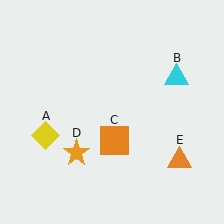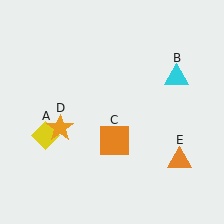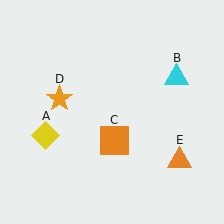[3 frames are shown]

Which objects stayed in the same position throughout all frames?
Yellow diamond (object A) and cyan triangle (object B) and orange square (object C) and orange triangle (object E) remained stationary.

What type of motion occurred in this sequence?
The orange star (object D) rotated clockwise around the center of the scene.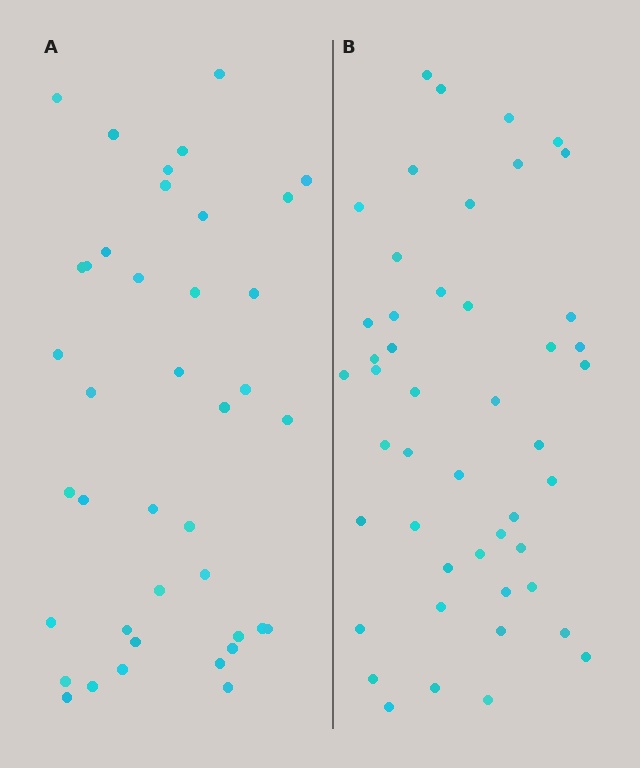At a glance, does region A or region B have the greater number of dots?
Region B (the right region) has more dots.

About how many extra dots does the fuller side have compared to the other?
Region B has roughly 8 or so more dots than region A.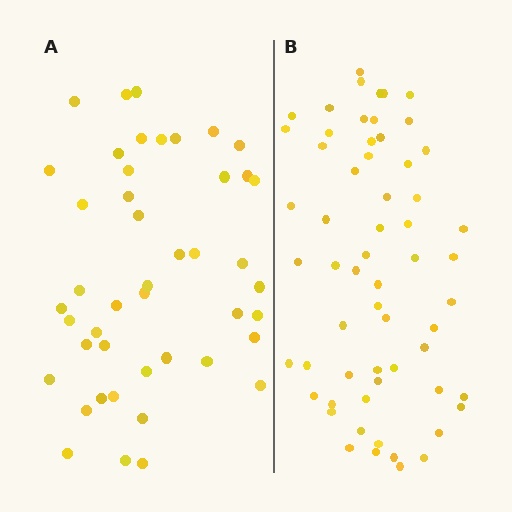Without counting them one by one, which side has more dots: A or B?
Region B (the right region) has more dots.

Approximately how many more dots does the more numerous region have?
Region B has approximately 15 more dots than region A.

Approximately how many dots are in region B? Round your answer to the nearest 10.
About 60 dots.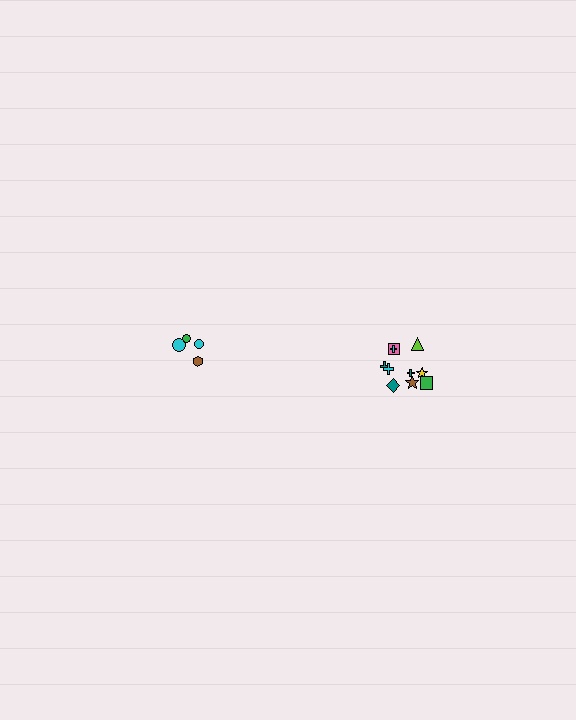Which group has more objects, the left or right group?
The right group.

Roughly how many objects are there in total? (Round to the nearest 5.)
Roughly 15 objects in total.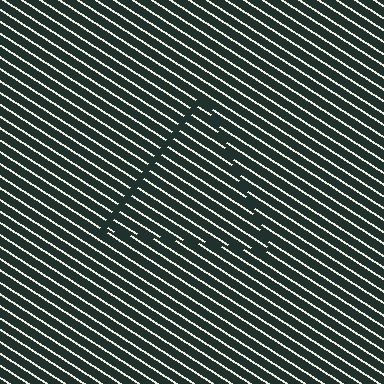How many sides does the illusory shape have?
3 sides — the line-ends trace a triangle.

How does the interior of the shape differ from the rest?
The interior of the shape contains the same grating, shifted by half a period — the contour is defined by the phase discontinuity where line-ends from the inner and outer gratings abut.